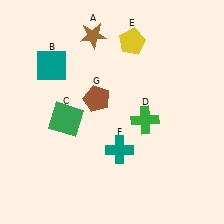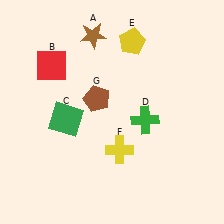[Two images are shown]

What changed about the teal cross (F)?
In Image 1, F is teal. In Image 2, it changed to yellow.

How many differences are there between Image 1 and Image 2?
There are 2 differences between the two images.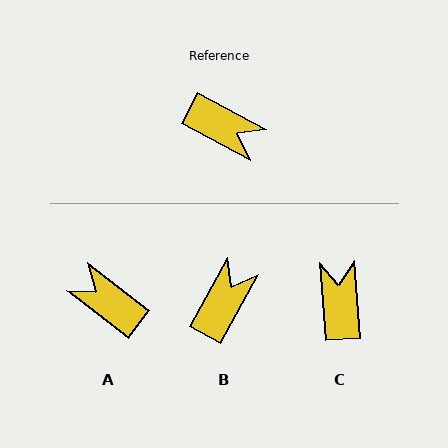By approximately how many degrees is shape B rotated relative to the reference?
Approximately 90 degrees counter-clockwise.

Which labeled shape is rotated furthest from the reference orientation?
A, about 171 degrees away.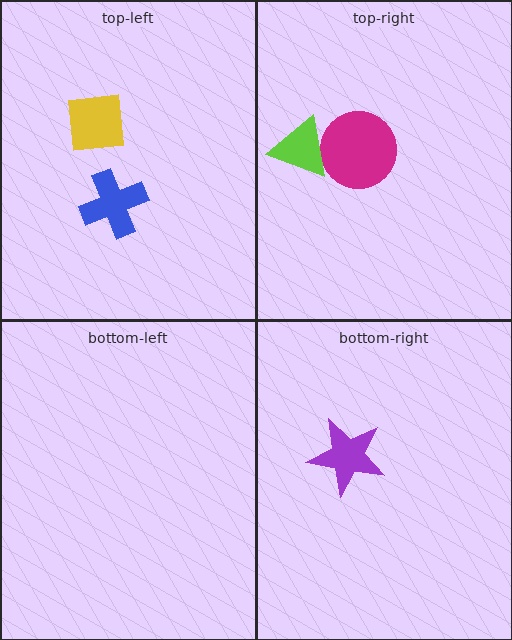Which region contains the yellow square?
The top-left region.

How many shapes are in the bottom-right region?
1.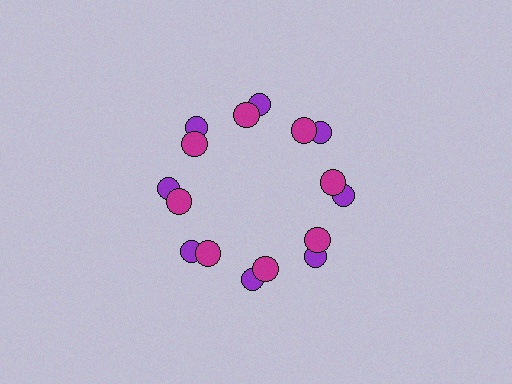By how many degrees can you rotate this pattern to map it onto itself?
The pattern maps onto itself every 45 degrees of rotation.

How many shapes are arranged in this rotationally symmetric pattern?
There are 16 shapes, arranged in 8 groups of 2.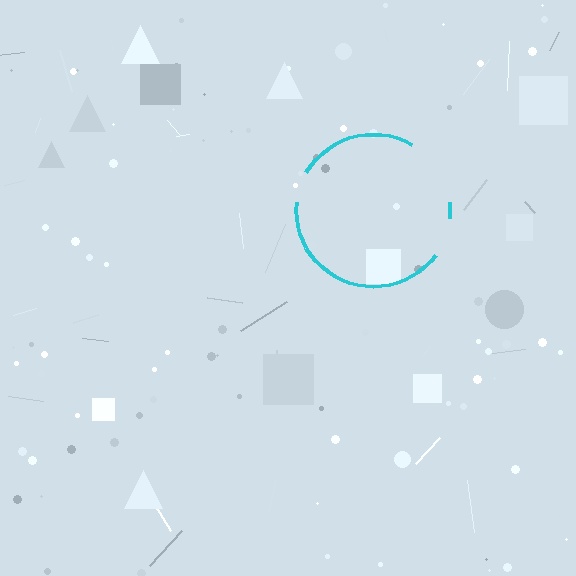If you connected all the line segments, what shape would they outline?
They would outline a circle.